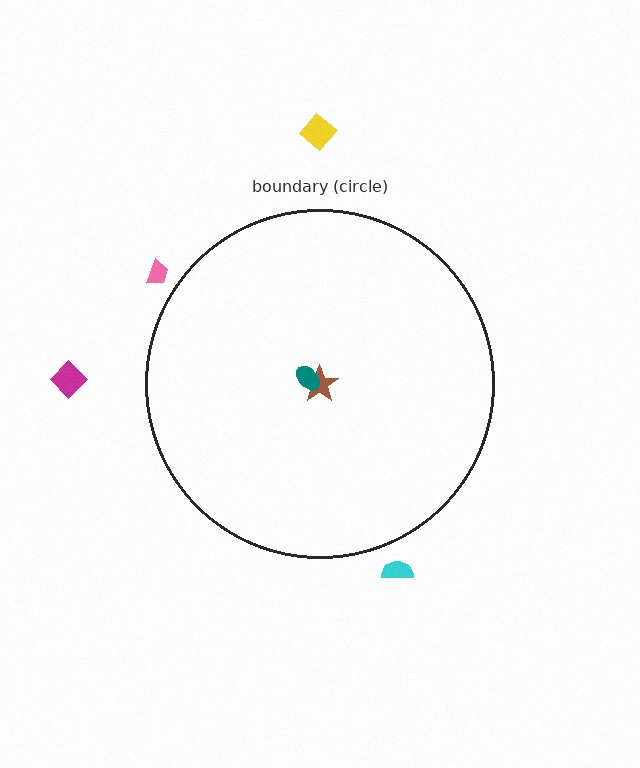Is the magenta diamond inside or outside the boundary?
Outside.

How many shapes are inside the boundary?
2 inside, 4 outside.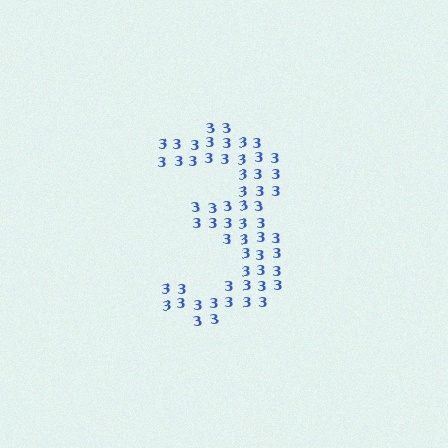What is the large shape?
The large shape is the digit 3.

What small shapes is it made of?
It is made of small digit 3's.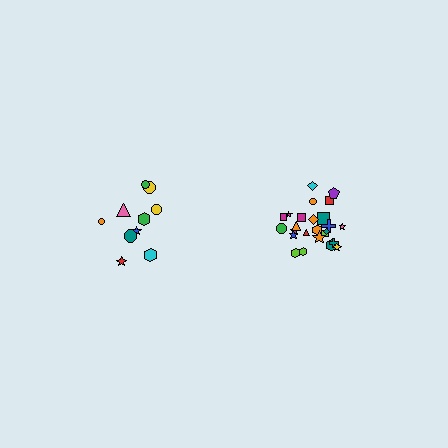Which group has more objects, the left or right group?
The right group.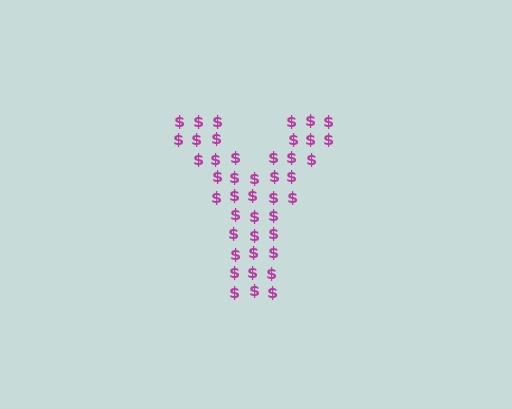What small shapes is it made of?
It is made of small dollar signs.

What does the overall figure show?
The overall figure shows the letter Y.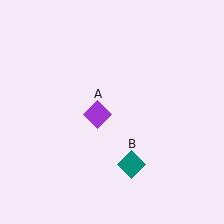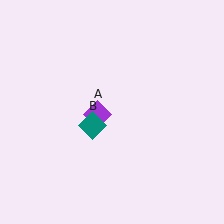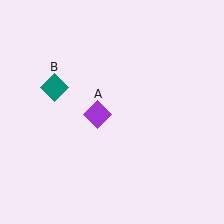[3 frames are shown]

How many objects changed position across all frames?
1 object changed position: teal diamond (object B).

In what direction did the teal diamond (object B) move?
The teal diamond (object B) moved up and to the left.